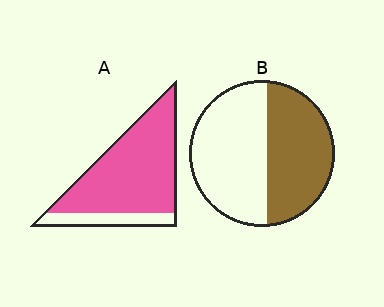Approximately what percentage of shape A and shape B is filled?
A is approximately 80% and B is approximately 45%.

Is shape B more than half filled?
No.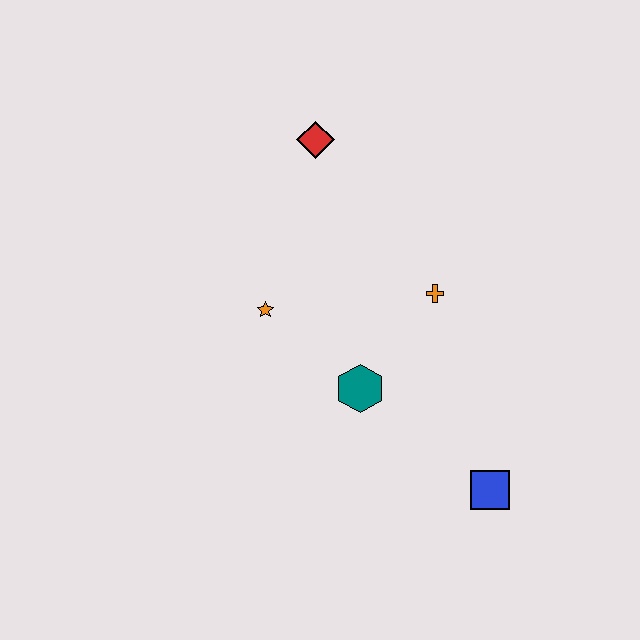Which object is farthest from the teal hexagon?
The red diamond is farthest from the teal hexagon.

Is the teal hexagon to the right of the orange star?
Yes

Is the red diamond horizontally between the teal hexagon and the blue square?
No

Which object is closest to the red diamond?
The orange star is closest to the red diamond.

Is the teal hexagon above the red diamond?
No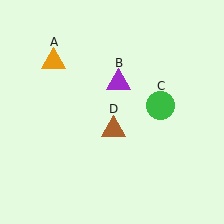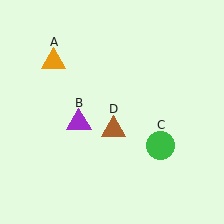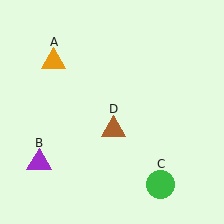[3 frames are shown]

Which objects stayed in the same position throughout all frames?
Orange triangle (object A) and brown triangle (object D) remained stationary.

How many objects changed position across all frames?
2 objects changed position: purple triangle (object B), green circle (object C).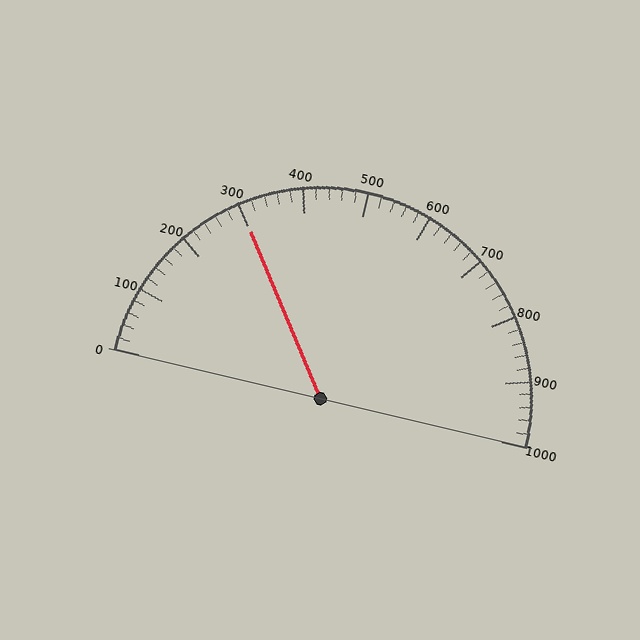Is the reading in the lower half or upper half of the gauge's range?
The reading is in the lower half of the range (0 to 1000).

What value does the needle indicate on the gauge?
The needle indicates approximately 300.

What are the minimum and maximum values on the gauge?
The gauge ranges from 0 to 1000.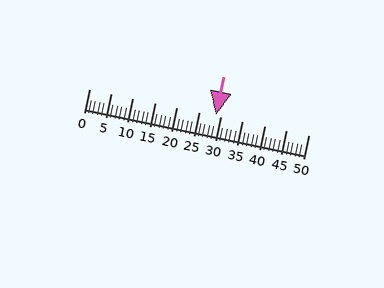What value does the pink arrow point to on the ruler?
The pink arrow points to approximately 29.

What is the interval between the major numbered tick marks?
The major tick marks are spaced 5 units apart.